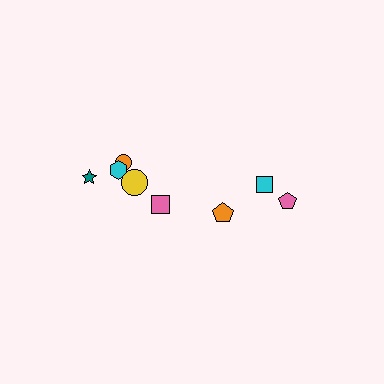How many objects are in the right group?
There are 3 objects.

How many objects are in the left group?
There are 5 objects.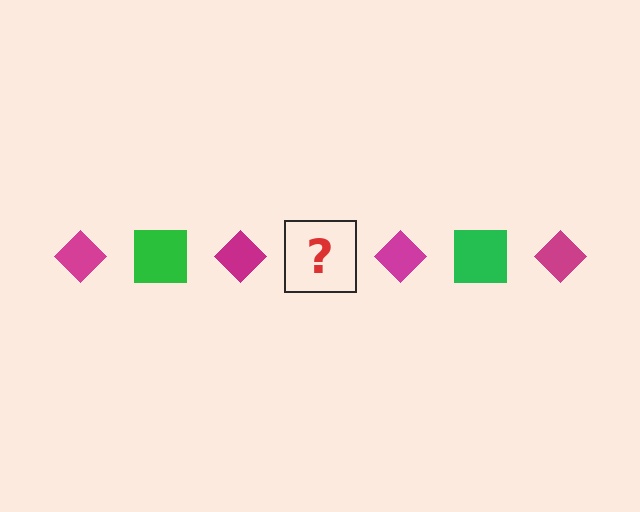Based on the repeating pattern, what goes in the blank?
The blank should be a green square.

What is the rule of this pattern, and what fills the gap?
The rule is that the pattern alternates between magenta diamond and green square. The gap should be filled with a green square.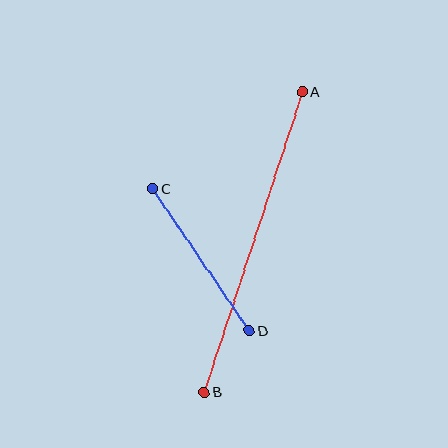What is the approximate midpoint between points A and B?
The midpoint is at approximately (253, 242) pixels.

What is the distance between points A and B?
The distance is approximately 316 pixels.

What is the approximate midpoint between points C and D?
The midpoint is at approximately (201, 260) pixels.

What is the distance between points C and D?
The distance is approximately 172 pixels.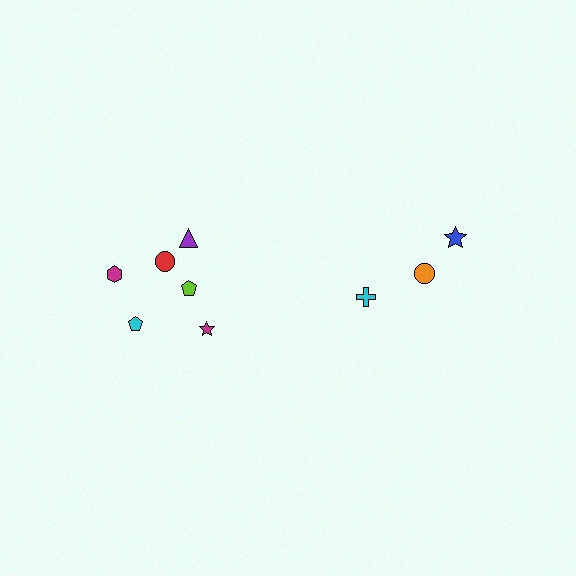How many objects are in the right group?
There are 3 objects.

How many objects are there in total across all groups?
There are 9 objects.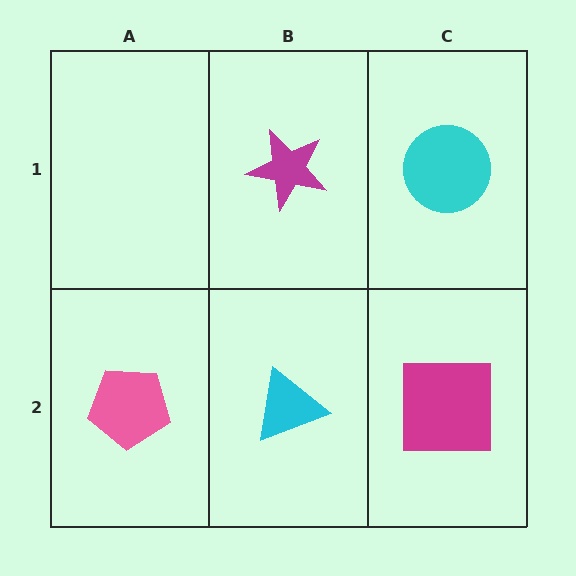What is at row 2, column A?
A pink pentagon.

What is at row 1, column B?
A magenta star.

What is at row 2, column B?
A cyan triangle.